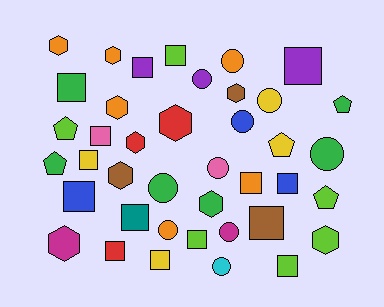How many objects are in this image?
There are 40 objects.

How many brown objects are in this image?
There are 3 brown objects.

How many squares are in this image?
There are 15 squares.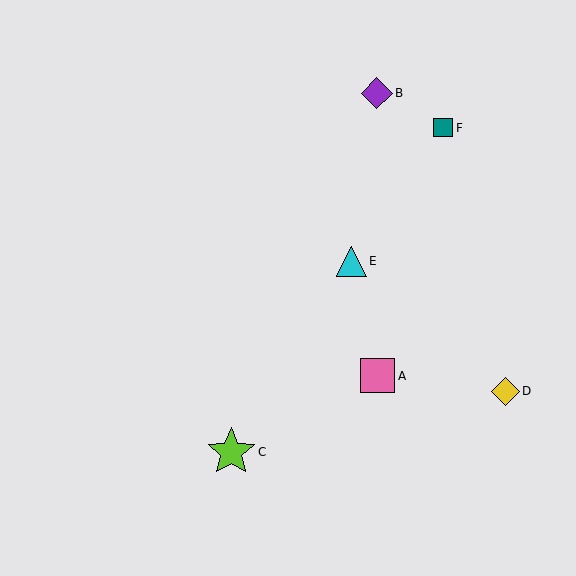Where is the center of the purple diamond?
The center of the purple diamond is at (377, 93).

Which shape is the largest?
The lime star (labeled C) is the largest.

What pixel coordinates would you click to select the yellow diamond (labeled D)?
Click at (505, 391) to select the yellow diamond D.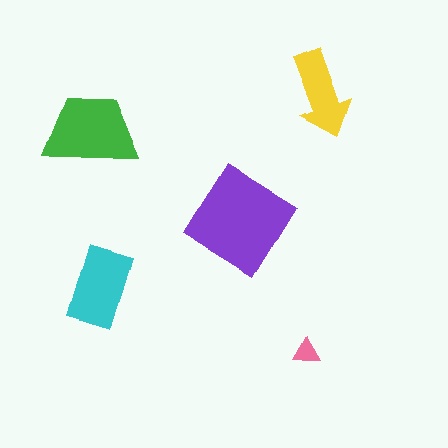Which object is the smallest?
The pink triangle.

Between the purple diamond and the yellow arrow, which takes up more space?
The purple diamond.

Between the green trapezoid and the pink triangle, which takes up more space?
The green trapezoid.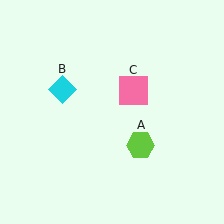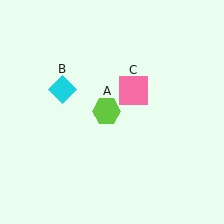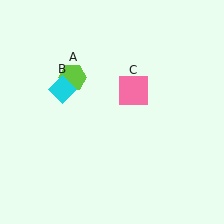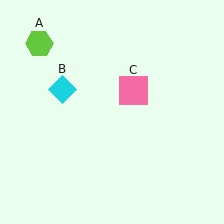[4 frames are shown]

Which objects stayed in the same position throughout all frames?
Cyan diamond (object B) and pink square (object C) remained stationary.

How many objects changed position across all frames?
1 object changed position: lime hexagon (object A).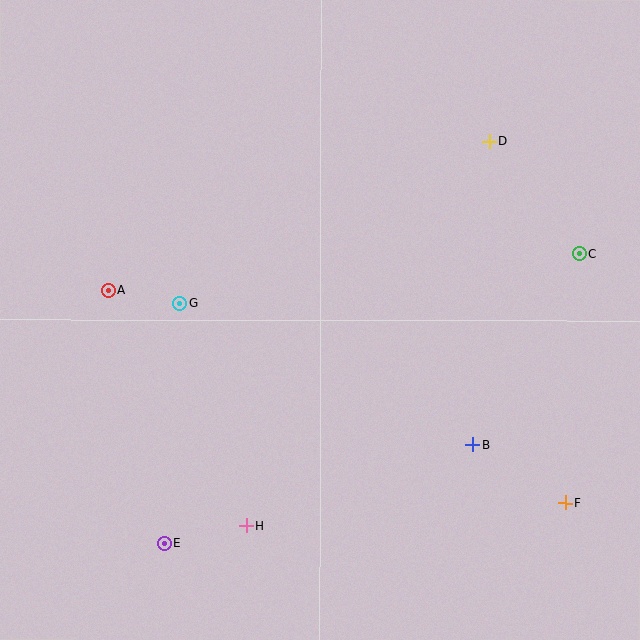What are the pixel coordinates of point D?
Point D is at (490, 141).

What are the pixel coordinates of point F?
Point F is at (565, 503).